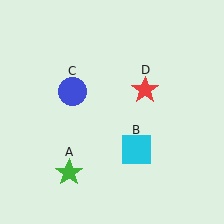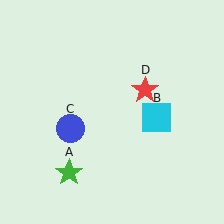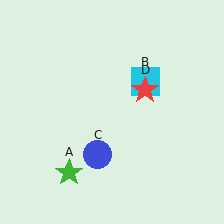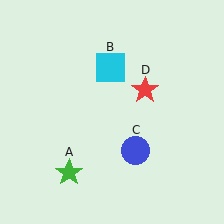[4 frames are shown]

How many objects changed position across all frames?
2 objects changed position: cyan square (object B), blue circle (object C).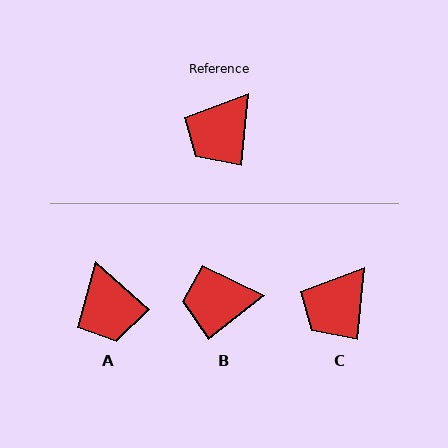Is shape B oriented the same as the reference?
No, it is off by about 46 degrees.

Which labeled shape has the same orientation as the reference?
C.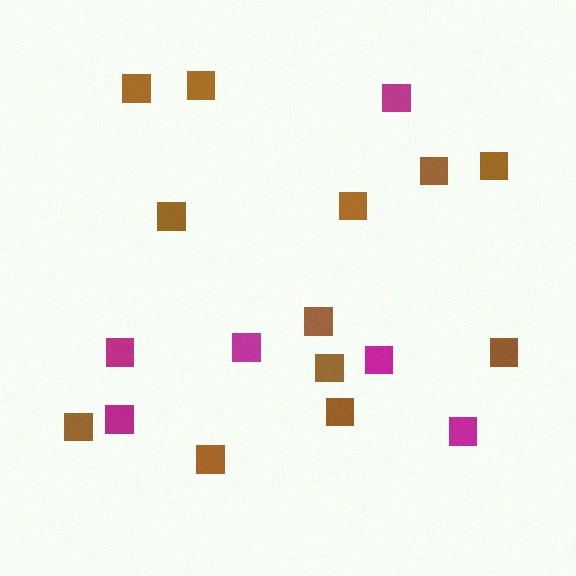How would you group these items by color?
There are 2 groups: one group of magenta squares (6) and one group of brown squares (12).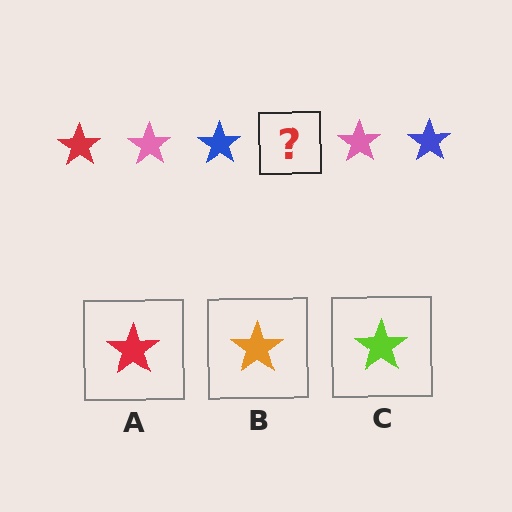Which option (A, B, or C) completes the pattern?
A.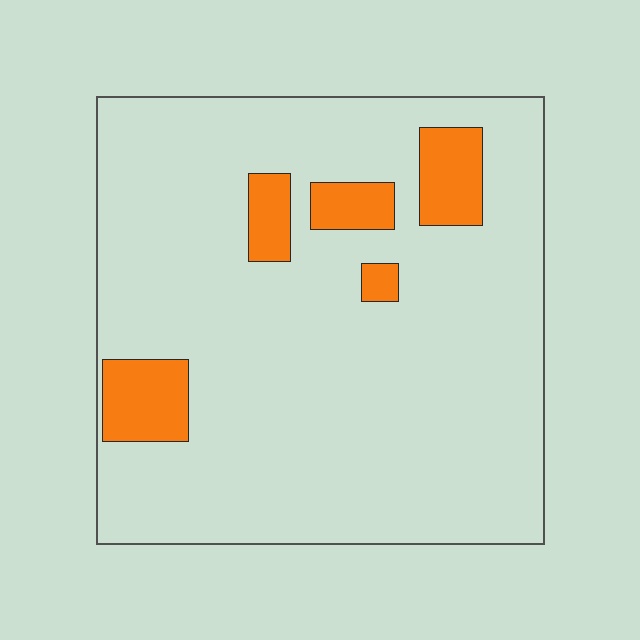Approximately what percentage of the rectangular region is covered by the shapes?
Approximately 10%.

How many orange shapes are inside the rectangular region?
5.